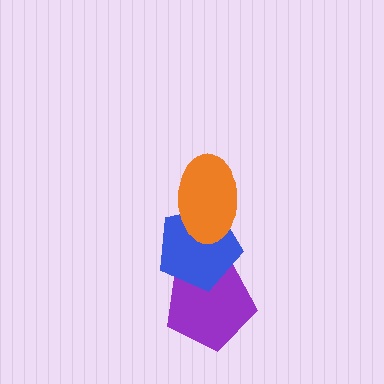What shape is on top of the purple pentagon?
The blue pentagon is on top of the purple pentagon.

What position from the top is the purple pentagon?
The purple pentagon is 3rd from the top.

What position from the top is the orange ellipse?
The orange ellipse is 1st from the top.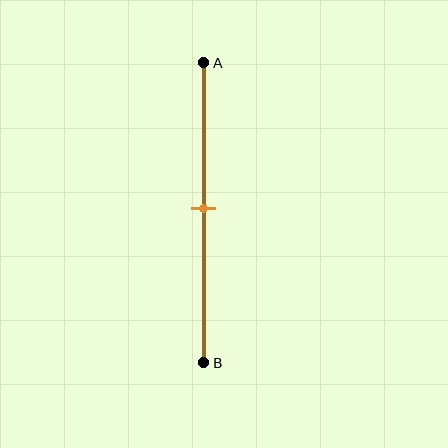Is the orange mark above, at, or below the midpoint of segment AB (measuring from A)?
The orange mark is approximately at the midpoint of segment AB.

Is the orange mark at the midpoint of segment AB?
Yes, the mark is approximately at the midpoint.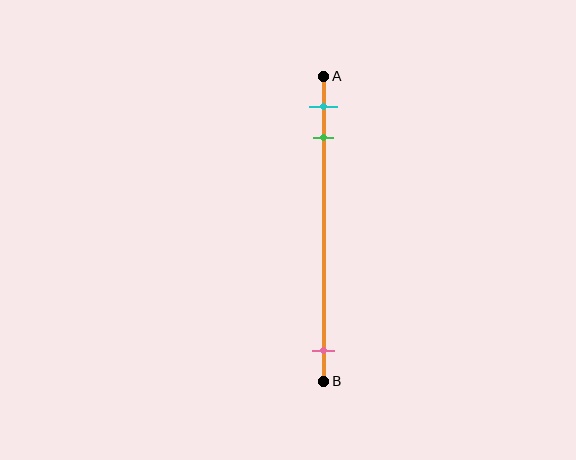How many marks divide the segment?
There are 3 marks dividing the segment.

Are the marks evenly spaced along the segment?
No, the marks are not evenly spaced.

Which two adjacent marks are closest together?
The cyan and green marks are the closest adjacent pair.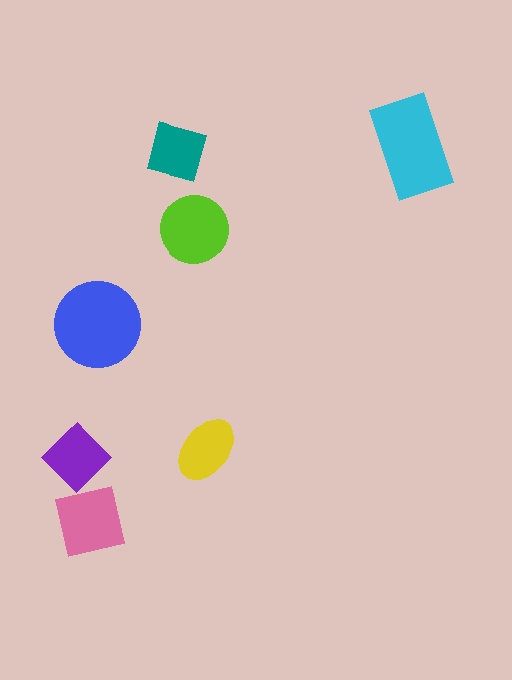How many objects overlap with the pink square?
1 object overlaps with the pink square.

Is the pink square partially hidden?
Yes, it is partially covered by another shape.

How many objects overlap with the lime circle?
0 objects overlap with the lime circle.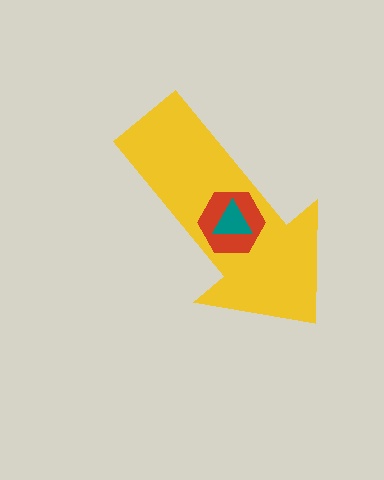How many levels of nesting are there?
3.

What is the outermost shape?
The yellow arrow.